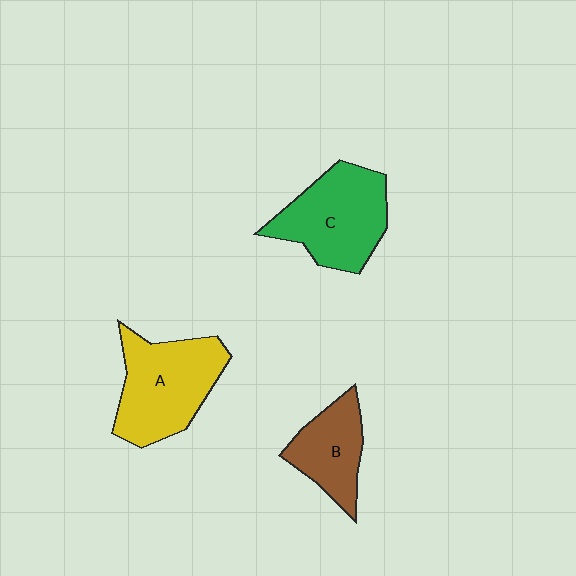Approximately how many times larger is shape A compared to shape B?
Approximately 1.6 times.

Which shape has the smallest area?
Shape B (brown).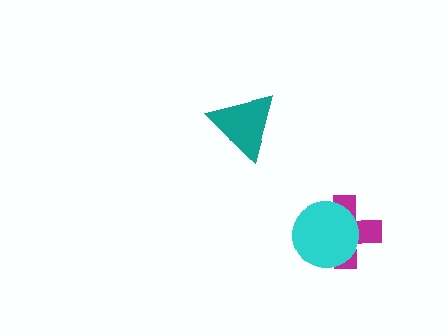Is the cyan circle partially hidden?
No, no other shape covers it.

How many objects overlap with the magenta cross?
1 object overlaps with the magenta cross.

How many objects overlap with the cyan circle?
1 object overlaps with the cyan circle.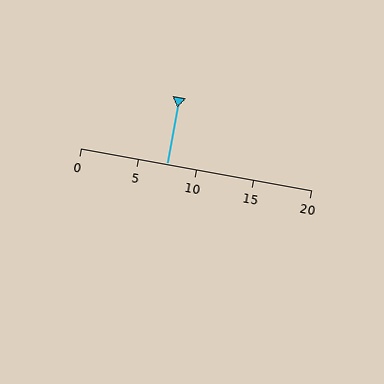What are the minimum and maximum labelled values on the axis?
The axis runs from 0 to 20.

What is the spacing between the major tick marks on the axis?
The major ticks are spaced 5 apart.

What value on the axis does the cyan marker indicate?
The marker indicates approximately 7.5.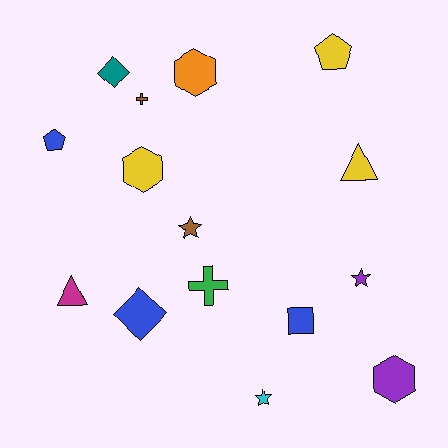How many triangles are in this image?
There are 2 triangles.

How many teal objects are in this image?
There is 1 teal object.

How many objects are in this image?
There are 15 objects.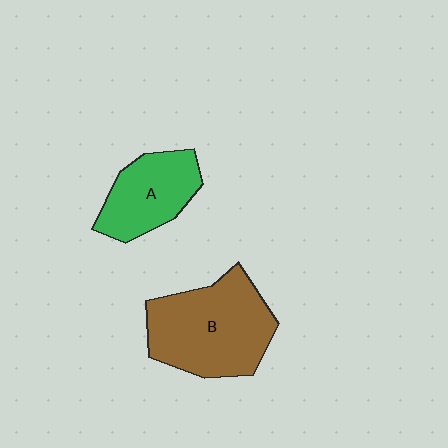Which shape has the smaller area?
Shape A (green).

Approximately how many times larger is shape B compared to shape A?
Approximately 1.6 times.